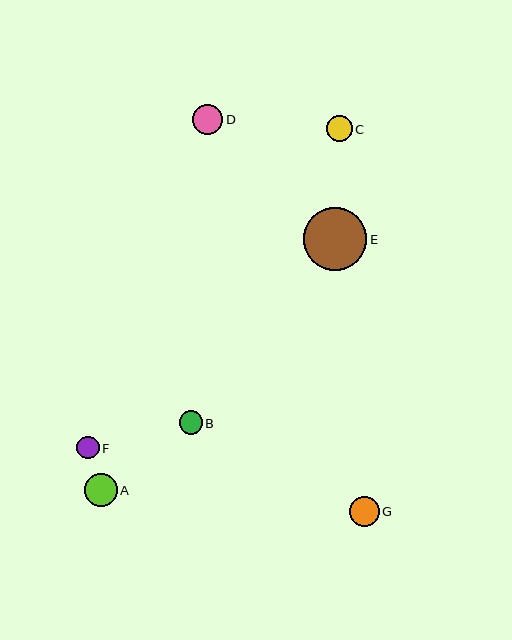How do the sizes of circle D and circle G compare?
Circle D and circle G are approximately the same size.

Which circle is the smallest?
Circle F is the smallest with a size of approximately 22 pixels.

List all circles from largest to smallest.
From largest to smallest: E, A, D, G, C, B, F.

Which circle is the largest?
Circle E is the largest with a size of approximately 63 pixels.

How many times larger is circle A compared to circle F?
Circle A is approximately 1.5 times the size of circle F.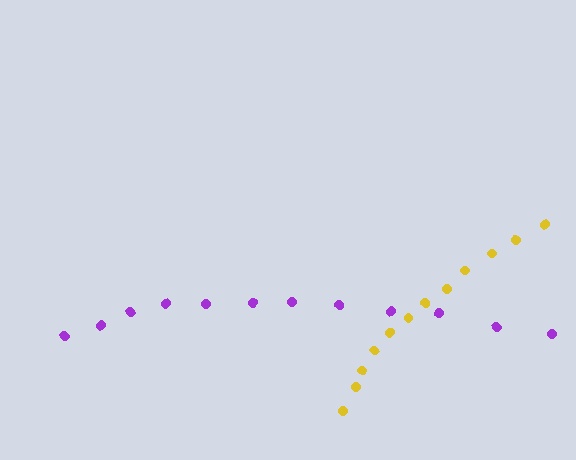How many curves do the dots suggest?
There are 2 distinct paths.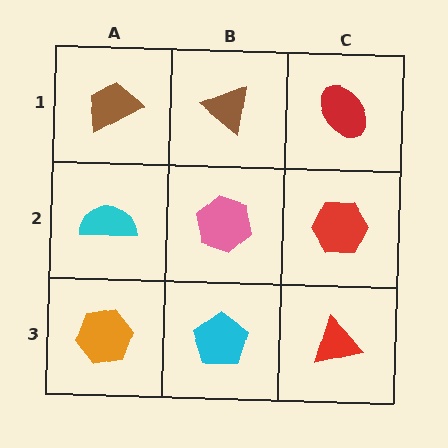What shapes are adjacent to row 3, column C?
A red hexagon (row 2, column C), a cyan pentagon (row 3, column B).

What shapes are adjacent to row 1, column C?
A red hexagon (row 2, column C), a brown triangle (row 1, column B).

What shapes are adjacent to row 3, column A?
A cyan semicircle (row 2, column A), a cyan pentagon (row 3, column B).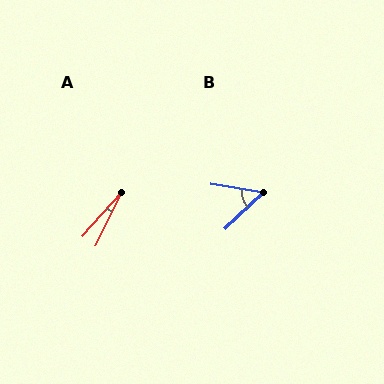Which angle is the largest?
B, at approximately 53 degrees.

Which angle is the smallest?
A, at approximately 15 degrees.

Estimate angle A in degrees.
Approximately 15 degrees.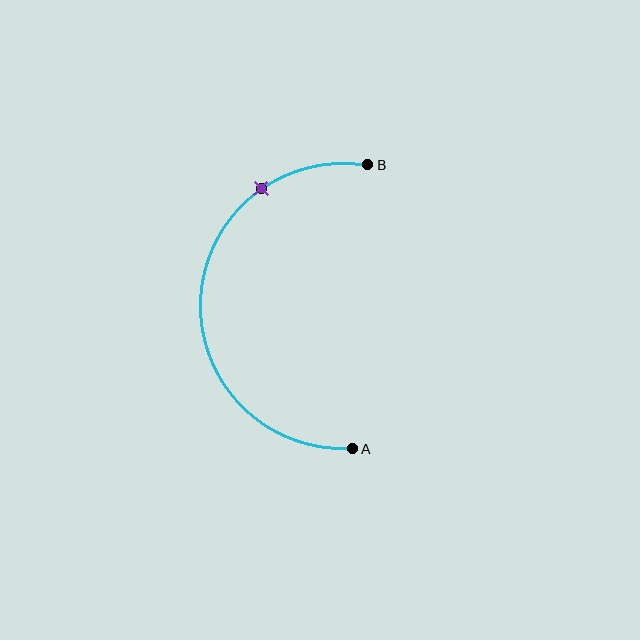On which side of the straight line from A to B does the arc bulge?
The arc bulges to the left of the straight line connecting A and B.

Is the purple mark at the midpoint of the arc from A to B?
No. The purple mark lies on the arc but is closer to endpoint B. The arc midpoint would be at the point on the curve equidistant along the arc from both A and B.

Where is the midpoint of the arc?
The arc midpoint is the point on the curve farthest from the straight line joining A and B. It sits to the left of that line.